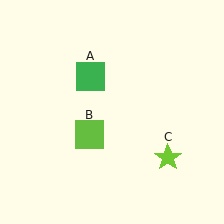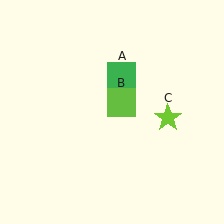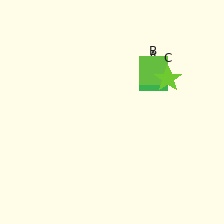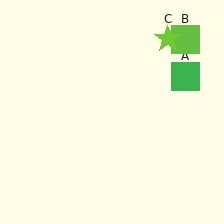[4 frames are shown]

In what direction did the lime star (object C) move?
The lime star (object C) moved up.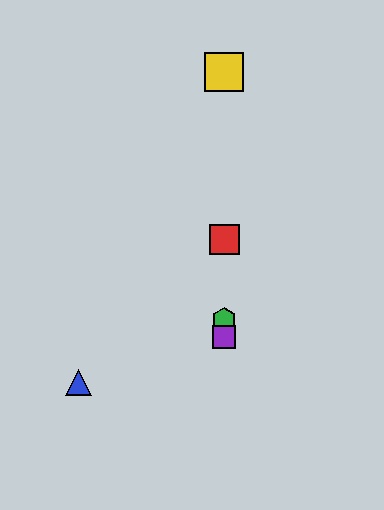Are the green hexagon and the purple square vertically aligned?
Yes, both are at x≈224.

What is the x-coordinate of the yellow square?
The yellow square is at x≈224.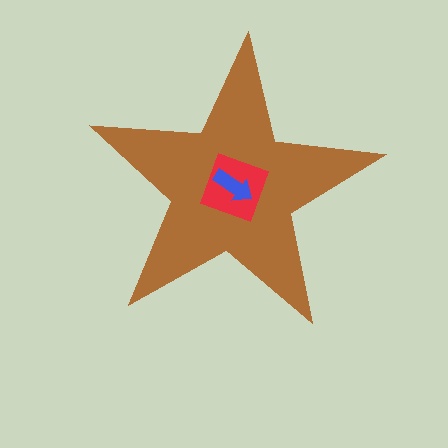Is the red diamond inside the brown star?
Yes.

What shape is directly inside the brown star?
The red diamond.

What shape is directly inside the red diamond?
The blue arrow.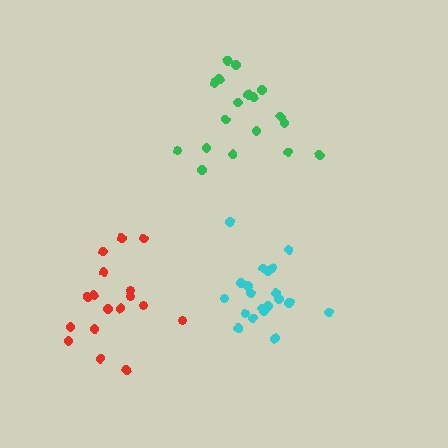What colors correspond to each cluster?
The clusters are colored: red, green, cyan.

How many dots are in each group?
Group 1: 17 dots, Group 2: 18 dots, Group 3: 21 dots (56 total).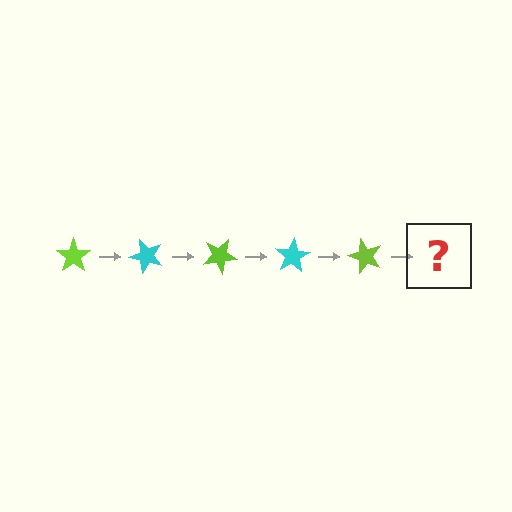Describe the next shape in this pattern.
It should be a cyan star, rotated 250 degrees from the start.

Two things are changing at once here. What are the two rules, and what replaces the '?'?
The two rules are that it rotates 50 degrees each step and the color cycles through lime and cyan. The '?' should be a cyan star, rotated 250 degrees from the start.